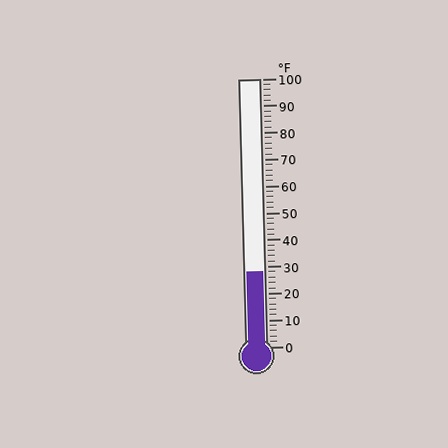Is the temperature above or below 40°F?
The temperature is below 40°F.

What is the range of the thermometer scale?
The thermometer scale ranges from 0°F to 100°F.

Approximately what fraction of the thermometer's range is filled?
The thermometer is filled to approximately 30% of its range.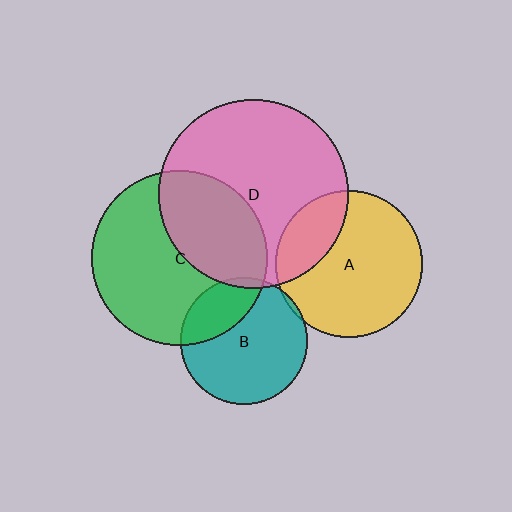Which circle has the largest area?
Circle D (pink).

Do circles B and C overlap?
Yes.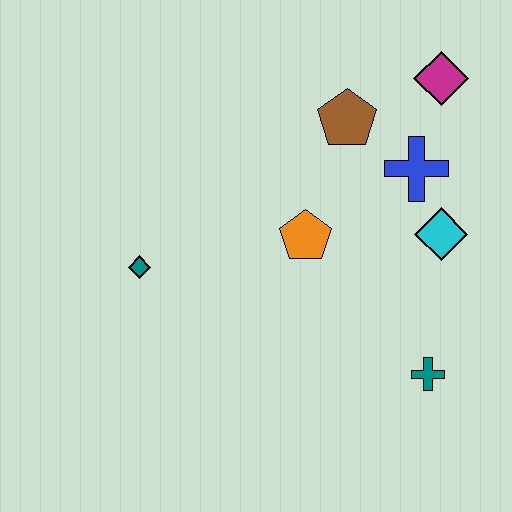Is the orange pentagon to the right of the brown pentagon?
No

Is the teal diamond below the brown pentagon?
Yes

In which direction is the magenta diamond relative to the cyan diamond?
The magenta diamond is above the cyan diamond.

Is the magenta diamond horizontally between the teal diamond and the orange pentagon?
No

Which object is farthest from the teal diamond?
The magenta diamond is farthest from the teal diamond.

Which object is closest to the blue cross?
The cyan diamond is closest to the blue cross.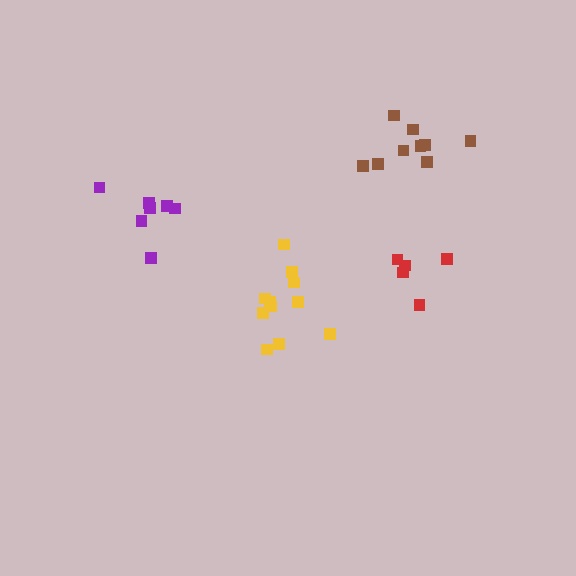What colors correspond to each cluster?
The clusters are colored: red, purple, brown, yellow.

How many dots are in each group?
Group 1: 5 dots, Group 2: 7 dots, Group 3: 9 dots, Group 4: 11 dots (32 total).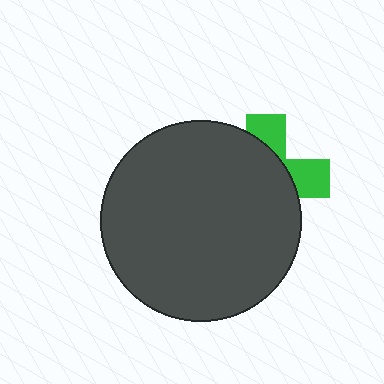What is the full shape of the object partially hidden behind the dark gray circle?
The partially hidden object is a green cross.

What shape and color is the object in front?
The object in front is a dark gray circle.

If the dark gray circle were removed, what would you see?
You would see the complete green cross.